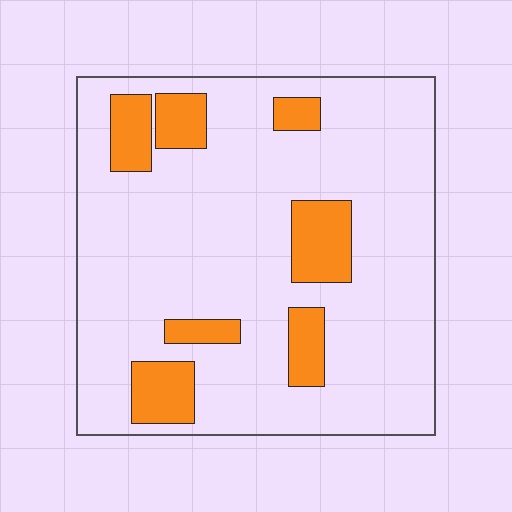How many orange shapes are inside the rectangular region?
7.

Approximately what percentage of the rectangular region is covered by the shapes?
Approximately 15%.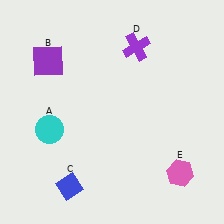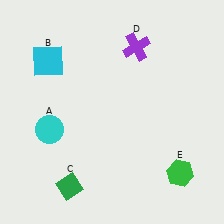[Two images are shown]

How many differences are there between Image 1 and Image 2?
There are 3 differences between the two images.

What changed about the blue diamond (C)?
In Image 1, C is blue. In Image 2, it changed to green.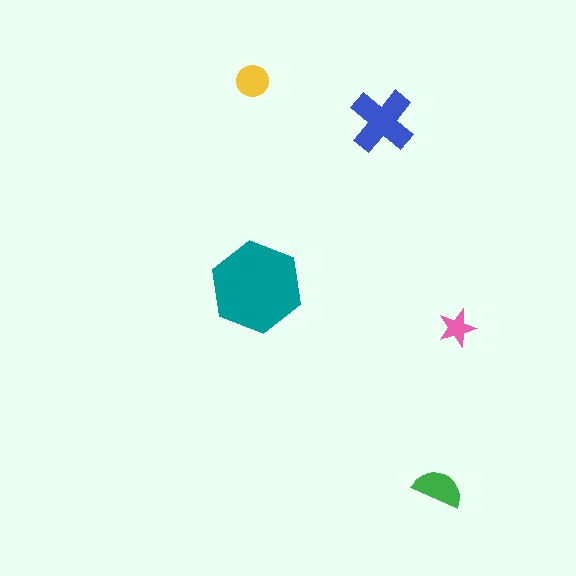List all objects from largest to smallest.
The teal hexagon, the blue cross, the green semicircle, the yellow circle, the pink star.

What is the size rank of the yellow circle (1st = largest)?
4th.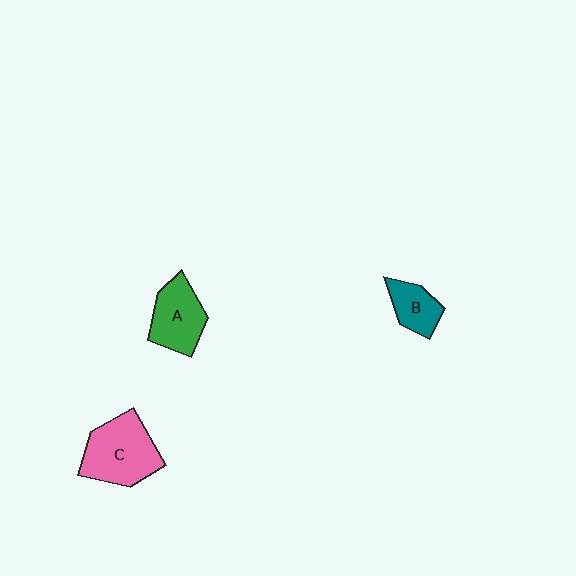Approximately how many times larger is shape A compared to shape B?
Approximately 1.5 times.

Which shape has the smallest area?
Shape B (teal).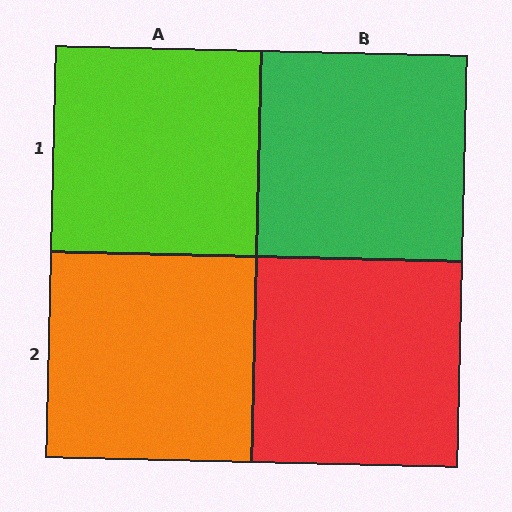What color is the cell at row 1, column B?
Green.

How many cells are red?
1 cell is red.